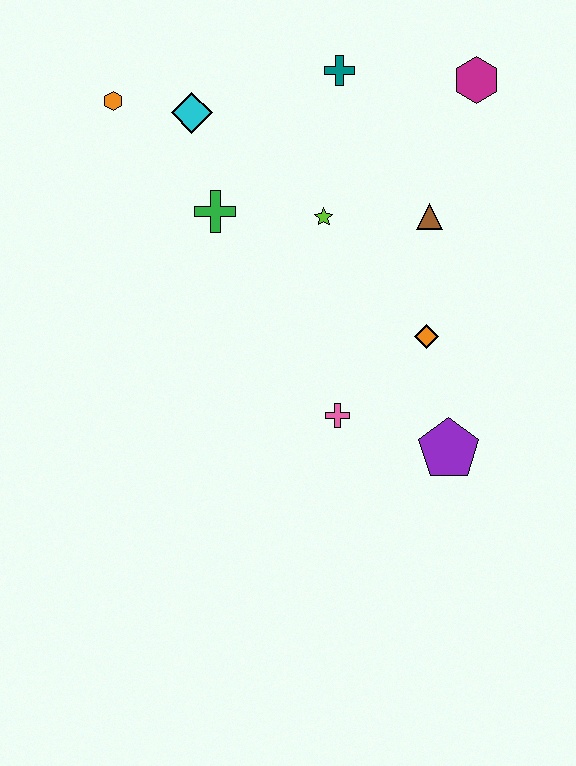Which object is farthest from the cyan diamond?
The purple pentagon is farthest from the cyan diamond.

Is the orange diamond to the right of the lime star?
Yes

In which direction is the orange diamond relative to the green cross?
The orange diamond is to the right of the green cross.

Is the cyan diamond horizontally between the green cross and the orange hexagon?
Yes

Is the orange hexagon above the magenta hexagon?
No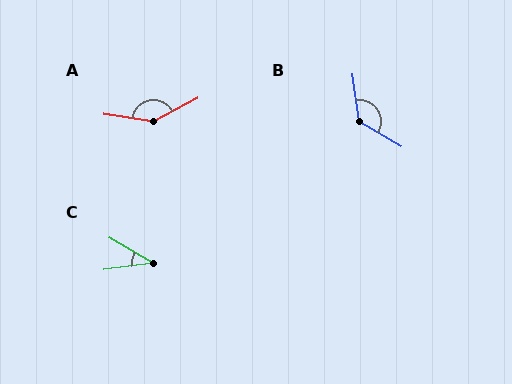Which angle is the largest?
A, at approximately 144 degrees.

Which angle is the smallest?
C, at approximately 38 degrees.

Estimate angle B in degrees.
Approximately 129 degrees.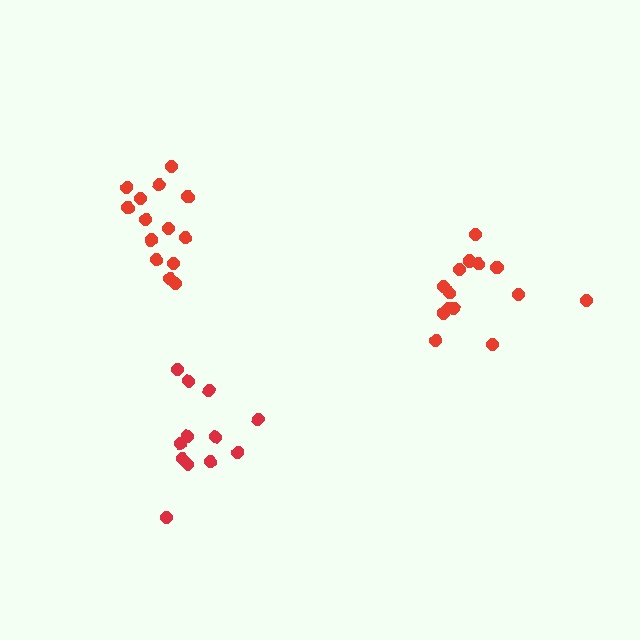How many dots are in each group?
Group 1: 12 dots, Group 2: 14 dots, Group 3: 14 dots (40 total).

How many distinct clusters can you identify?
There are 3 distinct clusters.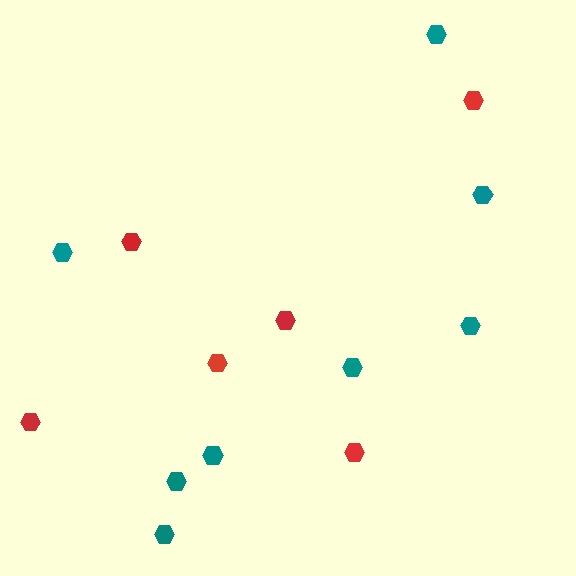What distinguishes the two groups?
There are 2 groups: one group of teal hexagons (8) and one group of red hexagons (6).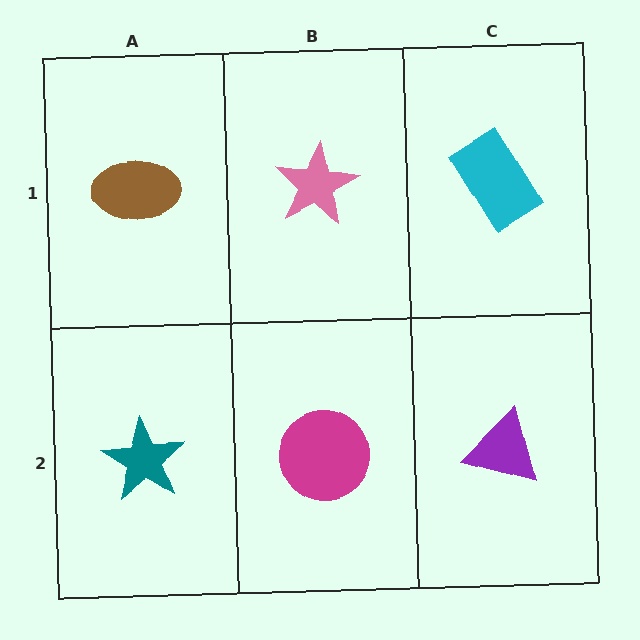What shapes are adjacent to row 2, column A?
A brown ellipse (row 1, column A), a magenta circle (row 2, column B).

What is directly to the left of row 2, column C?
A magenta circle.